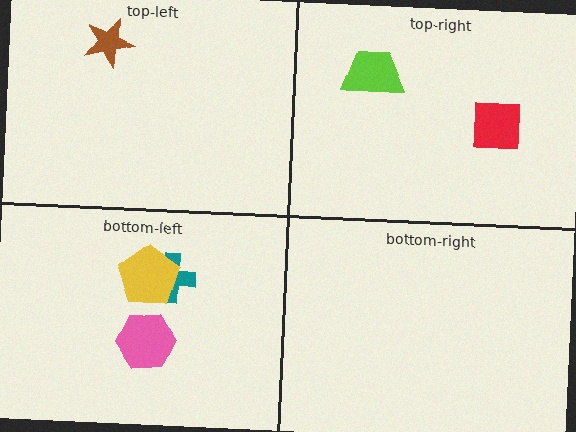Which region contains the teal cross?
The bottom-left region.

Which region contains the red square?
The top-right region.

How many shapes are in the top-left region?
1.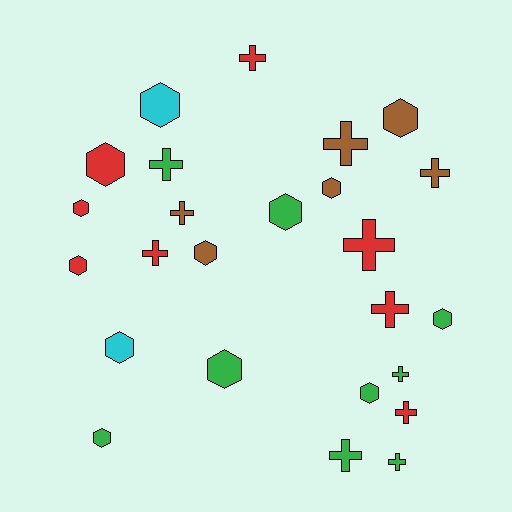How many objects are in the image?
There are 25 objects.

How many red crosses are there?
There are 5 red crosses.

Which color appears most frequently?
Green, with 9 objects.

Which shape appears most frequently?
Hexagon, with 13 objects.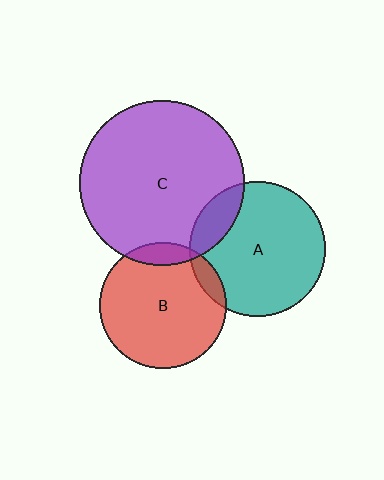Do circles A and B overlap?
Yes.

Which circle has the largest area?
Circle C (purple).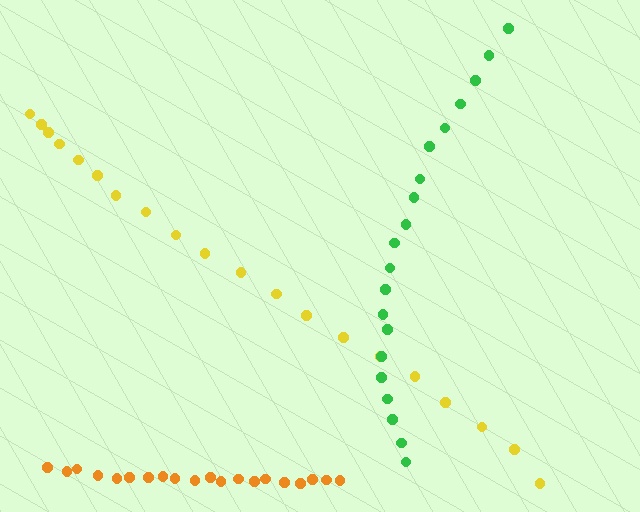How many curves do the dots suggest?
There are 3 distinct paths.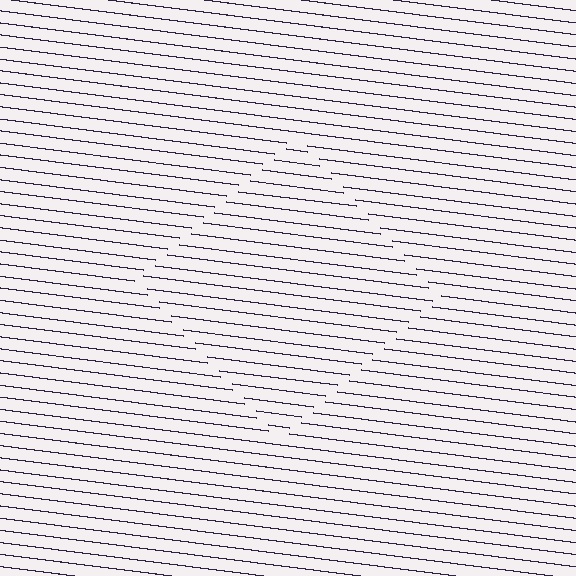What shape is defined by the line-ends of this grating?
An illusory square. The interior of the shape contains the same grating, shifted by half a period — the contour is defined by the phase discontinuity where line-ends from the inner and outer gratings abut.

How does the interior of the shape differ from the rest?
The interior of the shape contains the same grating, shifted by half a period — the contour is defined by the phase discontinuity where line-ends from the inner and outer gratings abut.